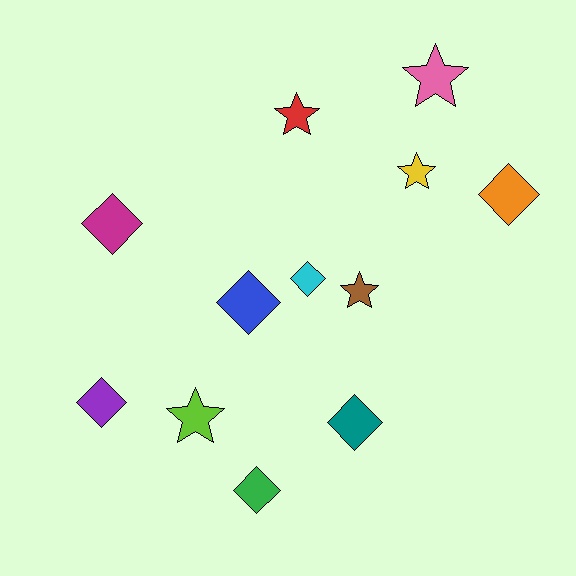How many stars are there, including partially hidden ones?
There are 5 stars.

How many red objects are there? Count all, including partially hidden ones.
There is 1 red object.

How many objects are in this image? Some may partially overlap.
There are 12 objects.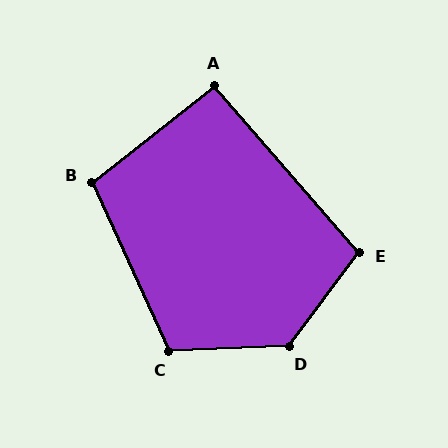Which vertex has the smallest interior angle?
A, at approximately 93 degrees.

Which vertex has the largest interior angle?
D, at approximately 129 degrees.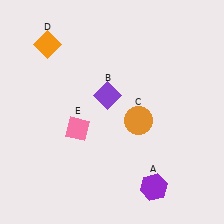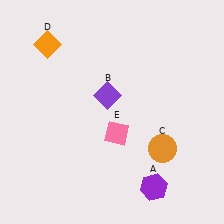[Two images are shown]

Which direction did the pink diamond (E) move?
The pink diamond (E) moved right.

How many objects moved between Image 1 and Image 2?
2 objects moved between the two images.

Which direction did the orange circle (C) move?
The orange circle (C) moved down.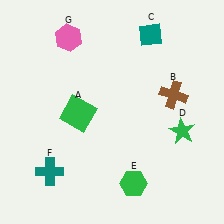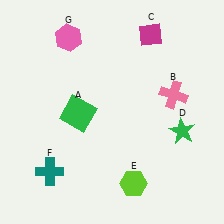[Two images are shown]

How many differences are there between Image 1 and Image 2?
There are 3 differences between the two images.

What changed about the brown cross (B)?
In Image 1, B is brown. In Image 2, it changed to pink.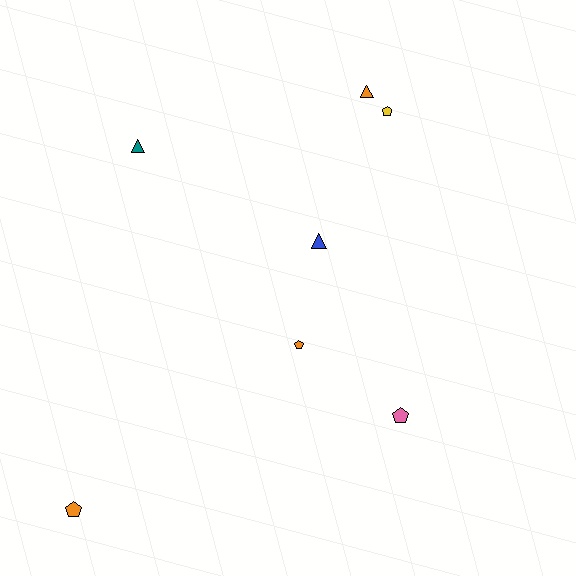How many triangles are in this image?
There are 3 triangles.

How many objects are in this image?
There are 7 objects.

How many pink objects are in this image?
There is 1 pink object.